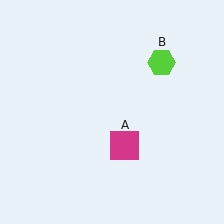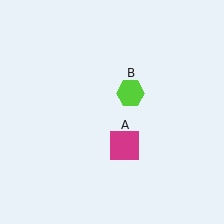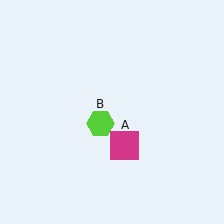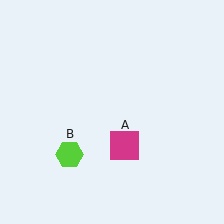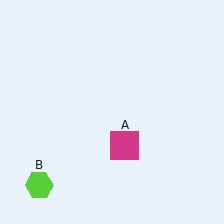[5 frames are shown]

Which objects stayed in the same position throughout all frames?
Magenta square (object A) remained stationary.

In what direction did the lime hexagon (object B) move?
The lime hexagon (object B) moved down and to the left.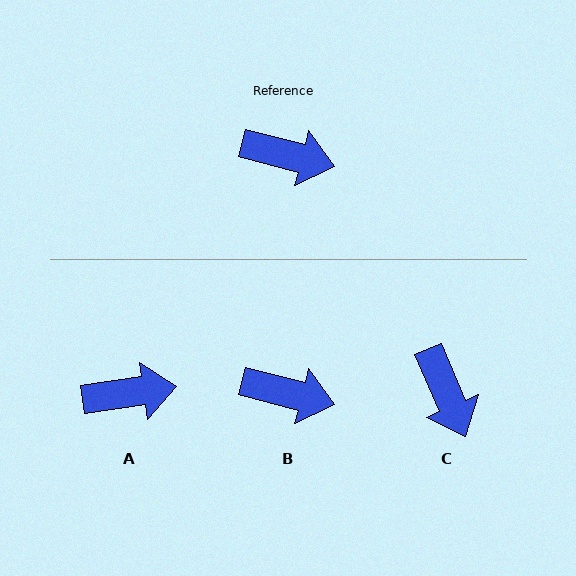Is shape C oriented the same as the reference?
No, it is off by about 53 degrees.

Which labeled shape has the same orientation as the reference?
B.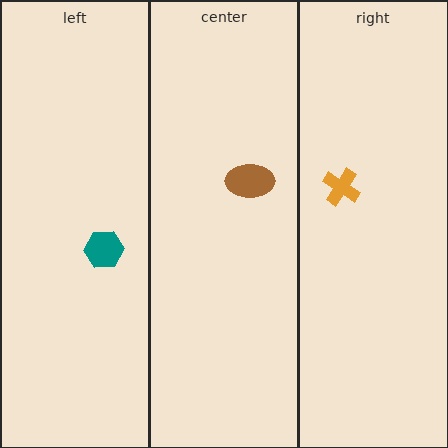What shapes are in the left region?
The teal hexagon.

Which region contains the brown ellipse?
The center region.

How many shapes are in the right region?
1.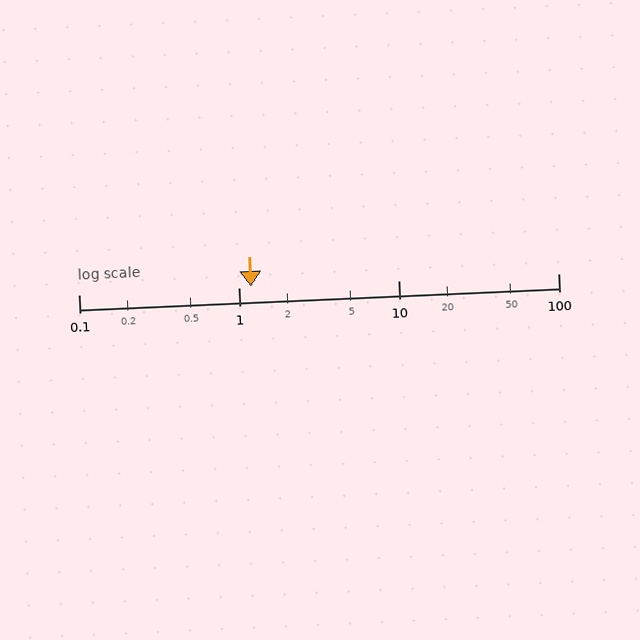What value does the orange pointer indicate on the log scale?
The pointer indicates approximately 1.2.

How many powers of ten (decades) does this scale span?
The scale spans 3 decades, from 0.1 to 100.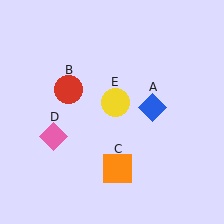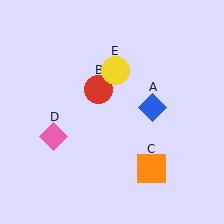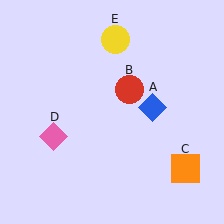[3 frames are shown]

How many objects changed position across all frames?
3 objects changed position: red circle (object B), orange square (object C), yellow circle (object E).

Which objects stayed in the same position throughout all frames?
Blue diamond (object A) and pink diamond (object D) remained stationary.